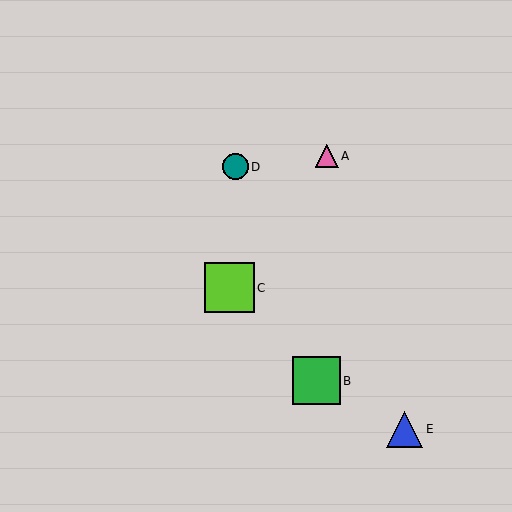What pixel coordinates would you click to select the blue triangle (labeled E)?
Click at (405, 429) to select the blue triangle E.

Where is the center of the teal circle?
The center of the teal circle is at (235, 167).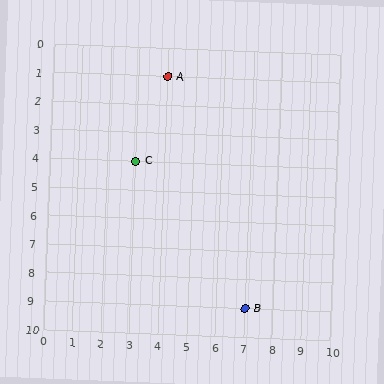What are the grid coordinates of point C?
Point C is at grid coordinates (3, 4).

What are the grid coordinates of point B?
Point B is at grid coordinates (7, 9).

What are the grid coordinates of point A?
Point A is at grid coordinates (4, 1).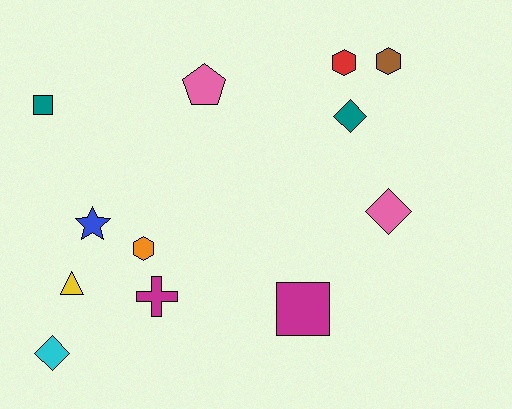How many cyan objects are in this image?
There is 1 cyan object.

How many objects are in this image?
There are 12 objects.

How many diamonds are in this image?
There are 3 diamonds.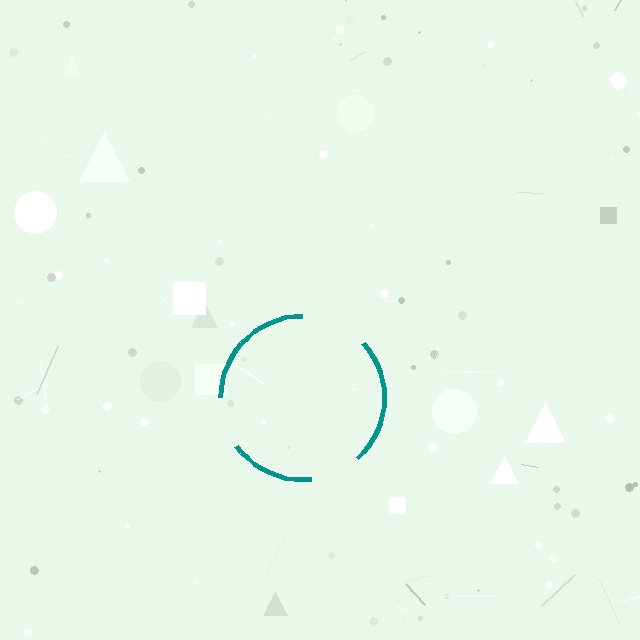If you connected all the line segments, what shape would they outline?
They would outline a circle.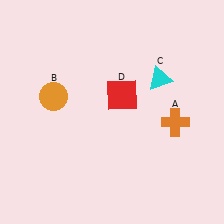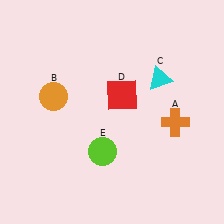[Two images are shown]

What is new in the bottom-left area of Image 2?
A lime circle (E) was added in the bottom-left area of Image 2.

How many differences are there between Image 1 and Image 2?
There is 1 difference between the two images.